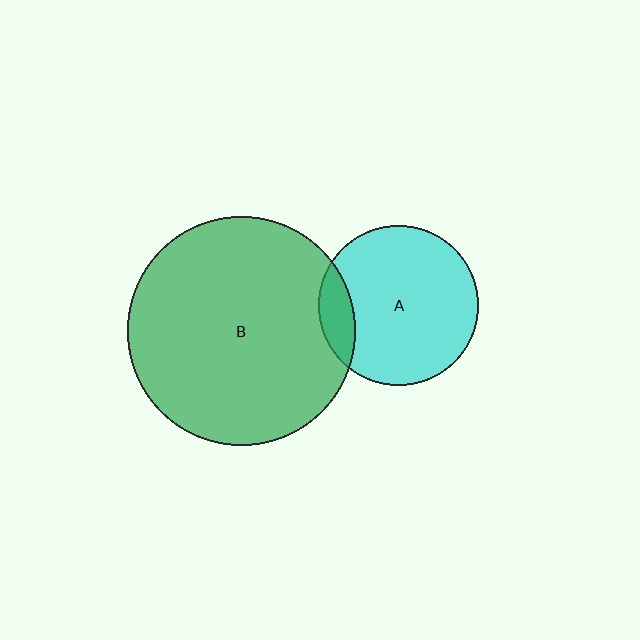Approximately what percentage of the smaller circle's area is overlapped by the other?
Approximately 15%.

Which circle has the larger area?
Circle B (green).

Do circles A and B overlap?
Yes.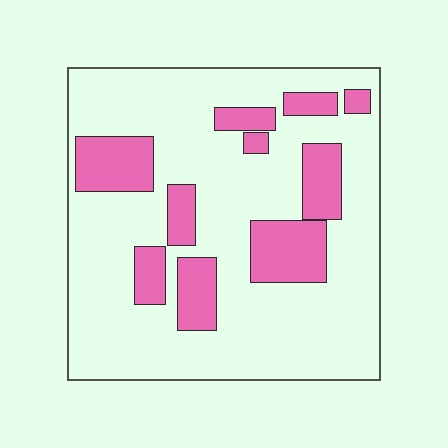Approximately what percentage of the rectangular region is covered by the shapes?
Approximately 25%.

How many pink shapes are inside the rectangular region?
10.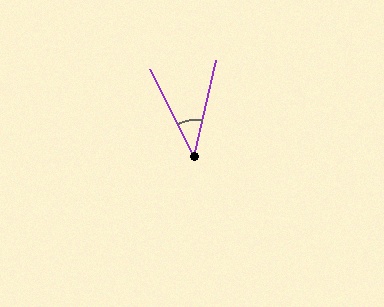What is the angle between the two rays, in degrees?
Approximately 40 degrees.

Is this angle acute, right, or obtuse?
It is acute.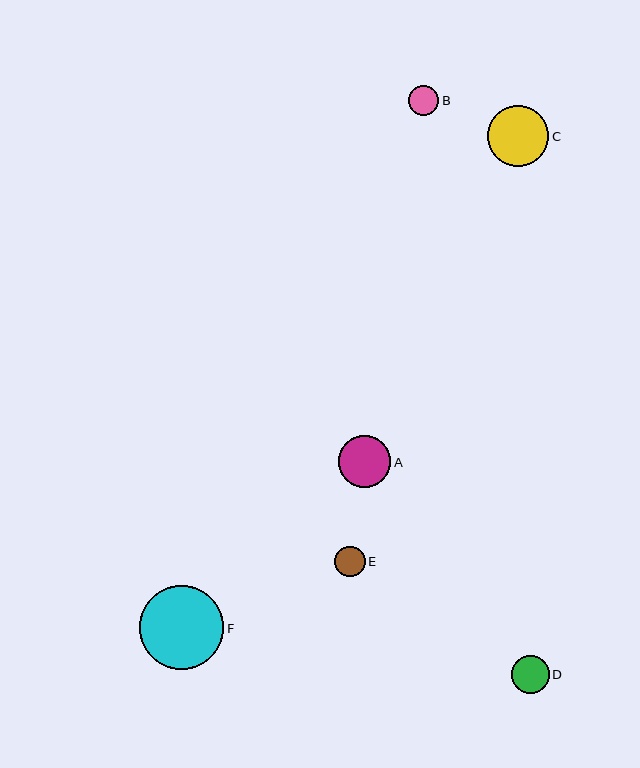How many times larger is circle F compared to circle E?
Circle F is approximately 2.8 times the size of circle E.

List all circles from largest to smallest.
From largest to smallest: F, C, A, D, E, B.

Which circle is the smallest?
Circle B is the smallest with a size of approximately 30 pixels.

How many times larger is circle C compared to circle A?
Circle C is approximately 1.2 times the size of circle A.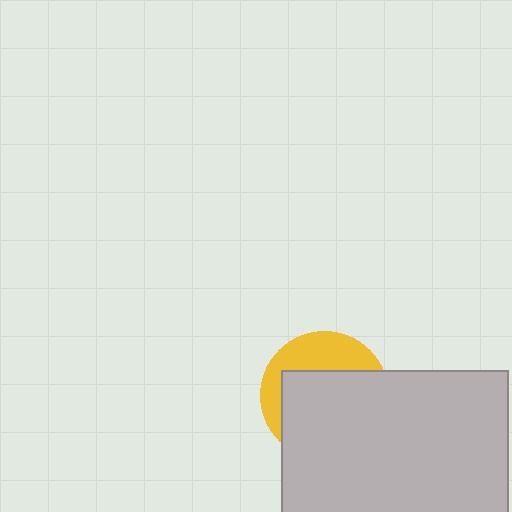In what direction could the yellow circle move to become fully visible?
The yellow circle could move up. That would shift it out from behind the light gray rectangle entirely.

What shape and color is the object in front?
The object in front is a light gray rectangle.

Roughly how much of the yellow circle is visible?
A small part of it is visible (roughly 34%).